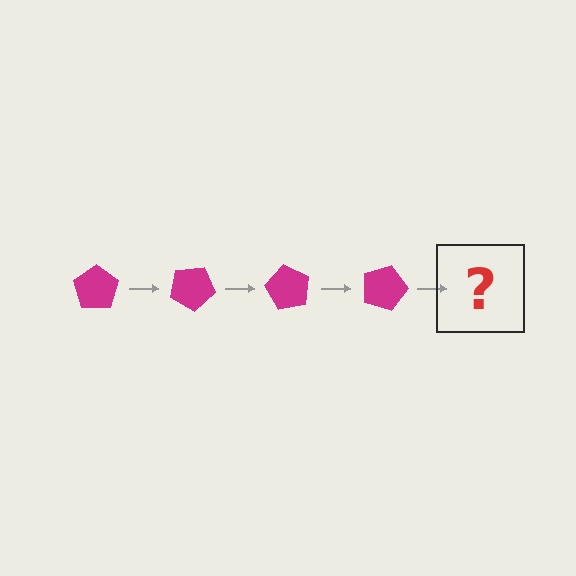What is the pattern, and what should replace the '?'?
The pattern is that the pentagon rotates 30 degrees each step. The '?' should be a magenta pentagon rotated 120 degrees.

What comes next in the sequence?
The next element should be a magenta pentagon rotated 120 degrees.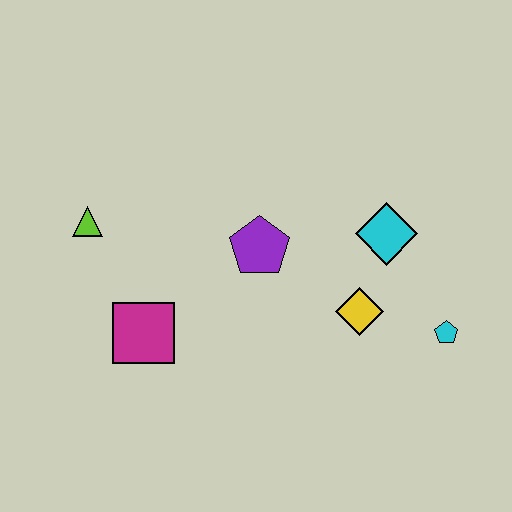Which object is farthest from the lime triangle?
The cyan pentagon is farthest from the lime triangle.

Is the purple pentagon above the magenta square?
Yes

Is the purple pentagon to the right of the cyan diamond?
No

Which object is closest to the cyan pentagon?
The yellow diamond is closest to the cyan pentagon.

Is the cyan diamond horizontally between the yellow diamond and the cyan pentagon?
Yes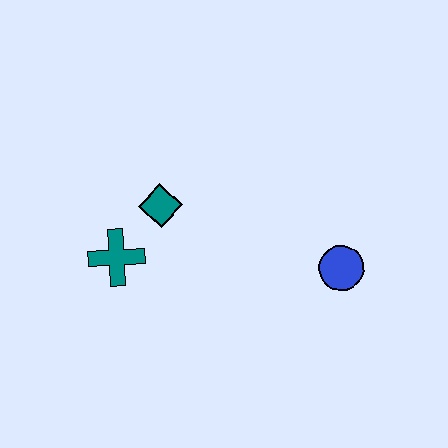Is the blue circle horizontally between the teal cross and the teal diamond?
No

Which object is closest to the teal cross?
The teal diamond is closest to the teal cross.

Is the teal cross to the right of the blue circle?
No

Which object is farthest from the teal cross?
The blue circle is farthest from the teal cross.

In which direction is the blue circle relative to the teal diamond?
The blue circle is to the right of the teal diamond.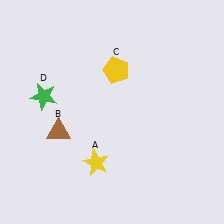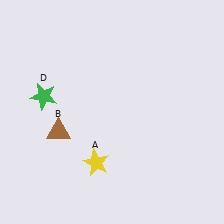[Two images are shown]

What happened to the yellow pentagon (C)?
The yellow pentagon (C) was removed in Image 2. It was in the top-right area of Image 1.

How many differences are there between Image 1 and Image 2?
There is 1 difference between the two images.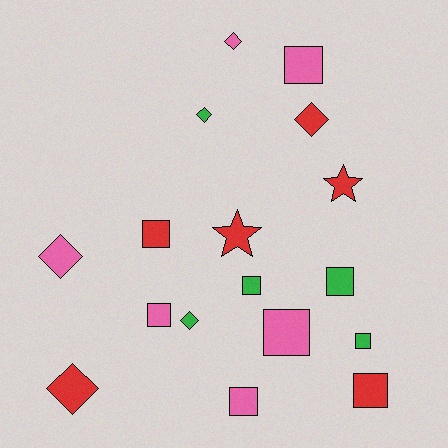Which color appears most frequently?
Red, with 6 objects.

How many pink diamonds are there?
There are 2 pink diamonds.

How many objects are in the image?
There are 17 objects.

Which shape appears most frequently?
Square, with 9 objects.